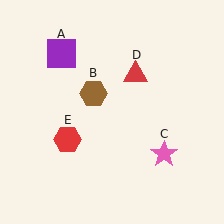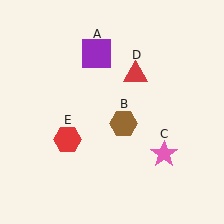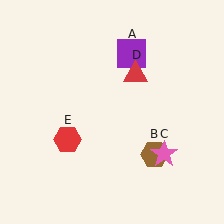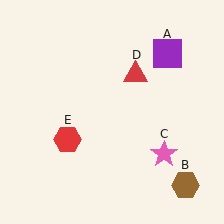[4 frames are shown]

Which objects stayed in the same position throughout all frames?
Pink star (object C) and red triangle (object D) and red hexagon (object E) remained stationary.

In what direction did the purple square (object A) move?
The purple square (object A) moved right.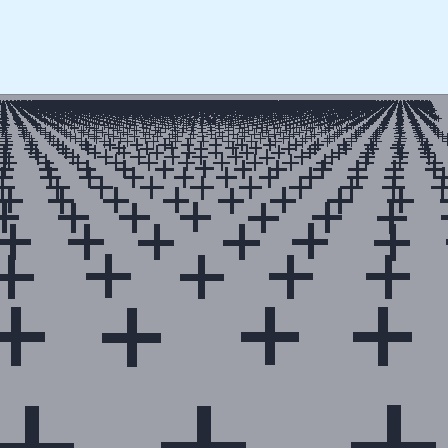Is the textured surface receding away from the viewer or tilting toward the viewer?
The surface is receding away from the viewer. Texture elements get smaller and denser toward the top.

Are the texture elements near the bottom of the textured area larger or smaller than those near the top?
Larger. Near the bottom, elements are closer to the viewer and appear at a bigger on-screen size.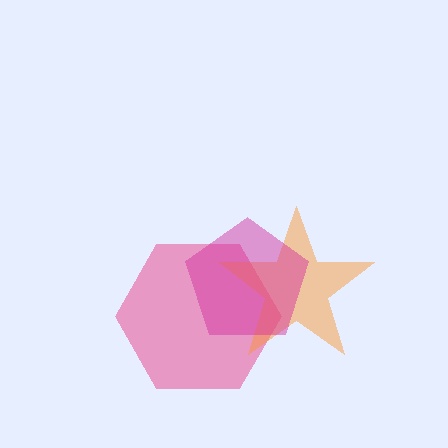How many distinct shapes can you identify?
There are 3 distinct shapes: a pink hexagon, an orange star, a magenta pentagon.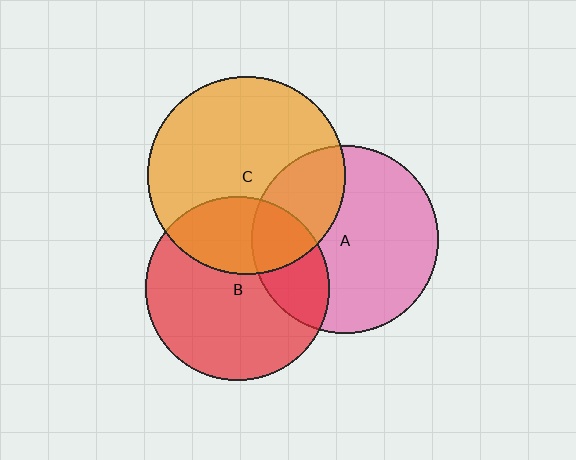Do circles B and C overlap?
Yes.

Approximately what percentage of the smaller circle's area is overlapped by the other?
Approximately 30%.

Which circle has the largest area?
Circle C (orange).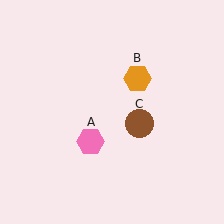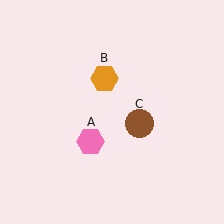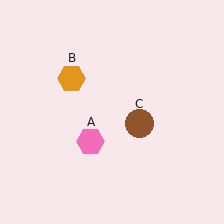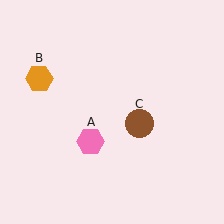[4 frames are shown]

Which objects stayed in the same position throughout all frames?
Pink hexagon (object A) and brown circle (object C) remained stationary.